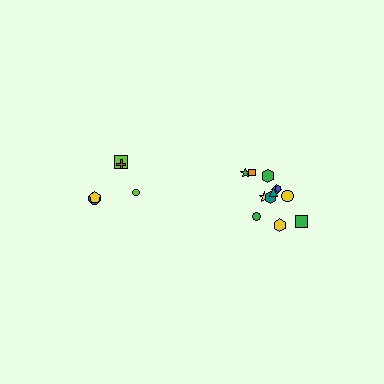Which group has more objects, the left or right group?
The right group.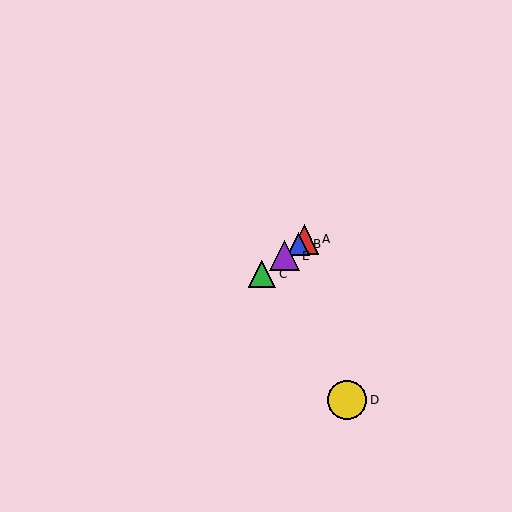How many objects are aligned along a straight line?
4 objects (A, B, C, E) are aligned along a straight line.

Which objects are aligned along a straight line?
Objects A, B, C, E are aligned along a straight line.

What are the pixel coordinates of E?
Object E is at (284, 256).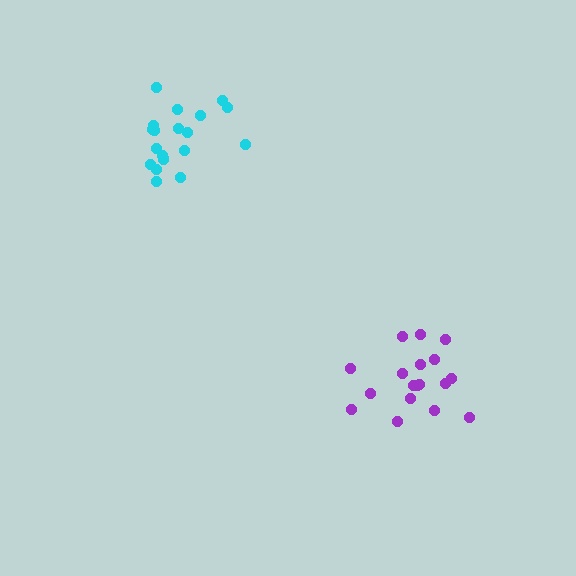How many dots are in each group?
Group 1: 18 dots, Group 2: 20 dots (38 total).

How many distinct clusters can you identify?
There are 2 distinct clusters.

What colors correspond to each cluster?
The clusters are colored: purple, cyan.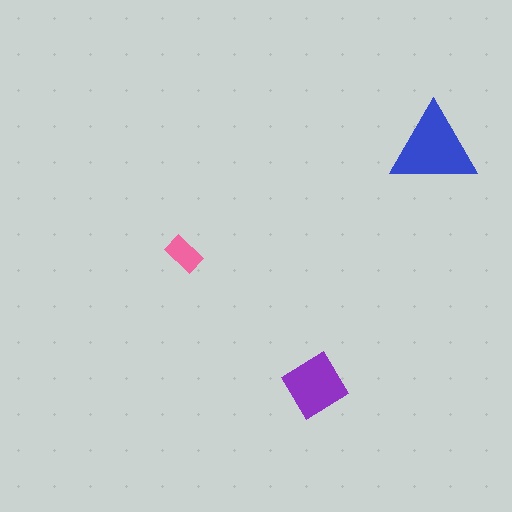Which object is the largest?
The blue triangle.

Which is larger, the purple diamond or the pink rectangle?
The purple diamond.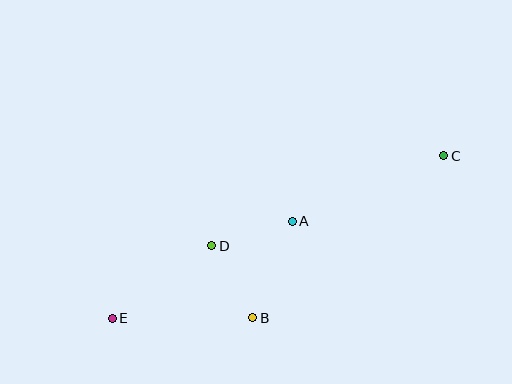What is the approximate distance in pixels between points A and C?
The distance between A and C is approximately 165 pixels.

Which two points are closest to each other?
Points B and D are closest to each other.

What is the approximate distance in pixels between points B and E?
The distance between B and E is approximately 141 pixels.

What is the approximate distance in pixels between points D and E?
The distance between D and E is approximately 123 pixels.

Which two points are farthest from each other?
Points C and E are farthest from each other.